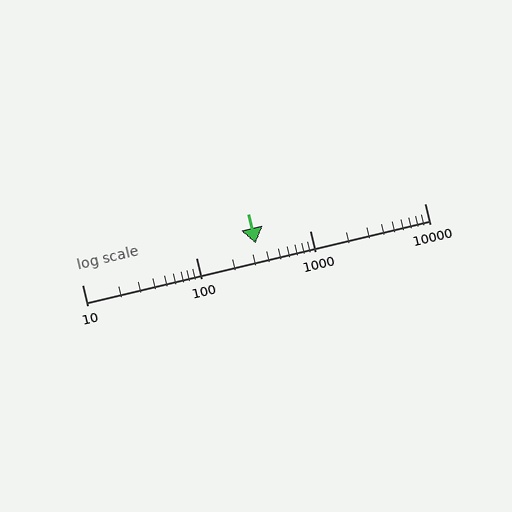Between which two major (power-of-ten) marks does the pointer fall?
The pointer is between 100 and 1000.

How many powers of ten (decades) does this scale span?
The scale spans 3 decades, from 10 to 10000.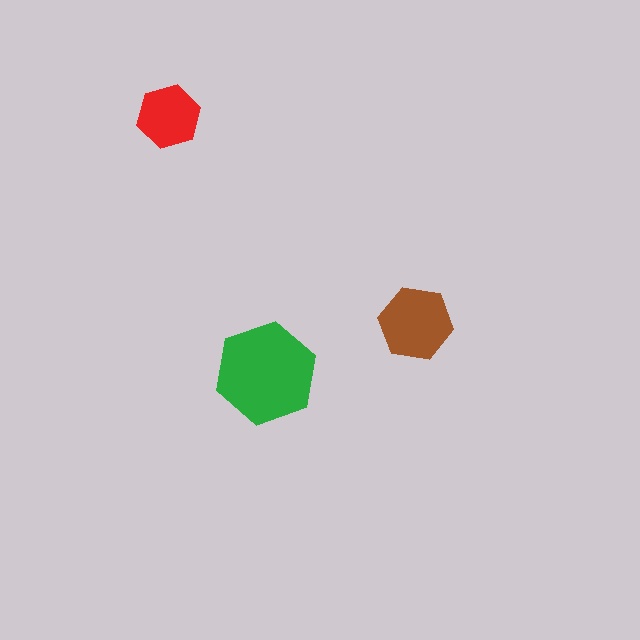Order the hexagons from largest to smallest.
the green one, the brown one, the red one.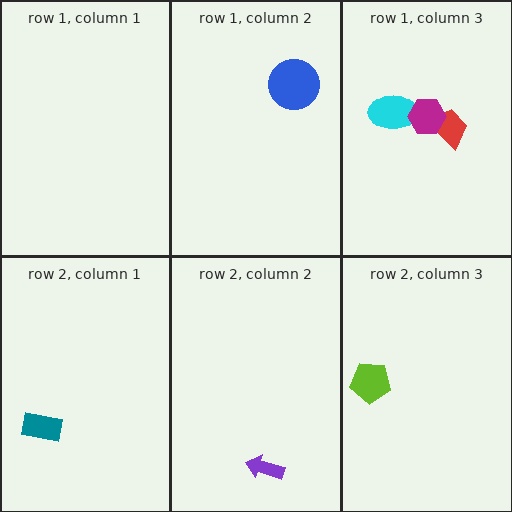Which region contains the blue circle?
The row 1, column 2 region.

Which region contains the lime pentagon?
The row 2, column 3 region.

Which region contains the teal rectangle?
The row 2, column 1 region.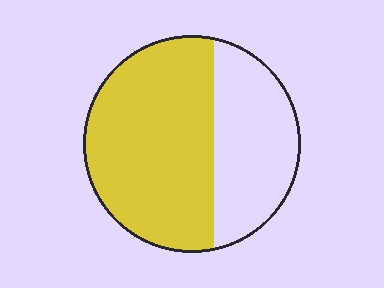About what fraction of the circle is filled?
About five eighths (5/8).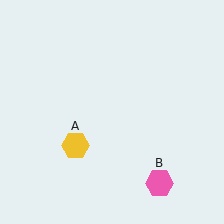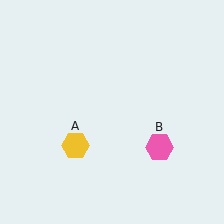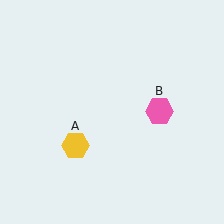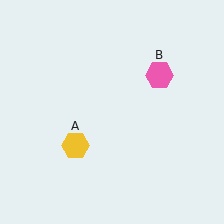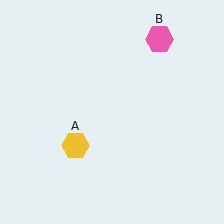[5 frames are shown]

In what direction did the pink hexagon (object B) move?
The pink hexagon (object B) moved up.